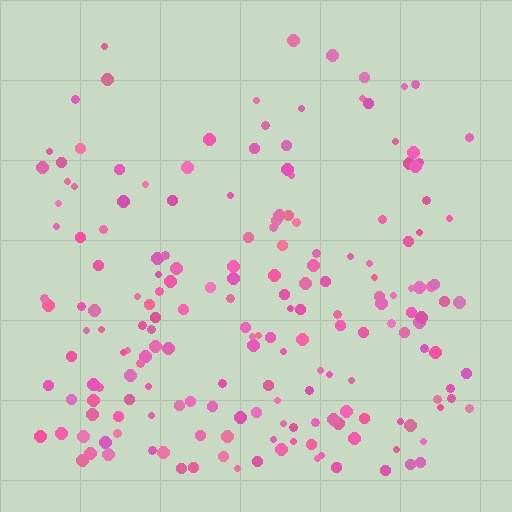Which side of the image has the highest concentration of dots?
The bottom.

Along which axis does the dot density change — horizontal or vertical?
Vertical.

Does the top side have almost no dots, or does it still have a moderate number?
Still a moderate number, just noticeably fewer than the bottom.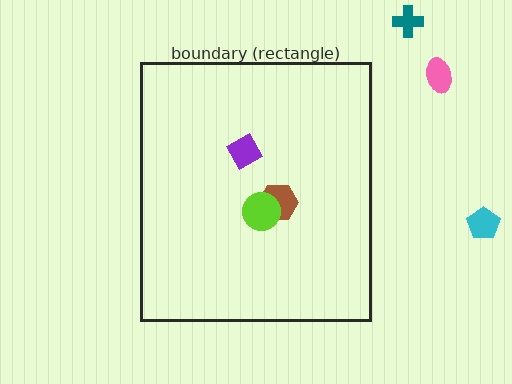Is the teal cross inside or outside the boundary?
Outside.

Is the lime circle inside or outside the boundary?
Inside.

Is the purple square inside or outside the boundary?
Inside.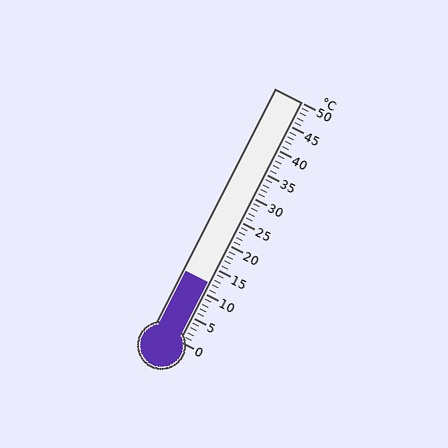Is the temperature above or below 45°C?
The temperature is below 45°C.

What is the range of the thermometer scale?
The thermometer scale ranges from 0°C to 50°C.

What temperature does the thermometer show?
The thermometer shows approximately 12°C.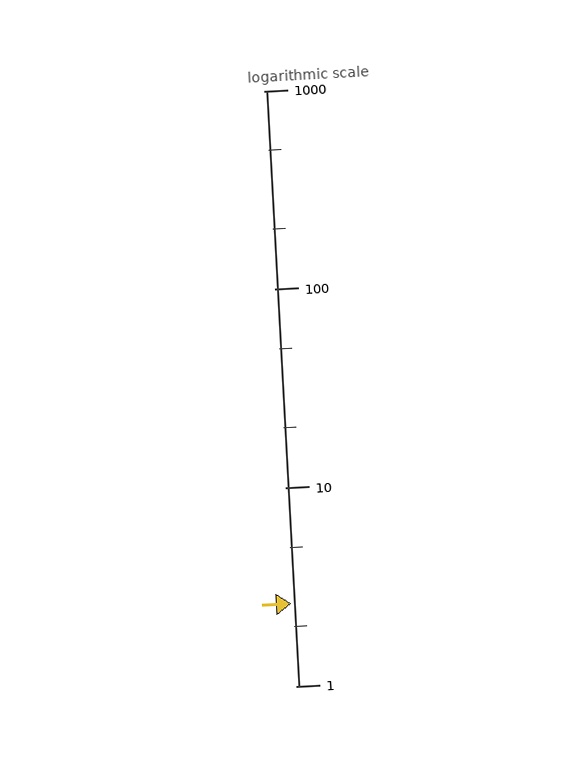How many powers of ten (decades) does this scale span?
The scale spans 3 decades, from 1 to 1000.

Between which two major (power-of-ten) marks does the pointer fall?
The pointer is between 1 and 10.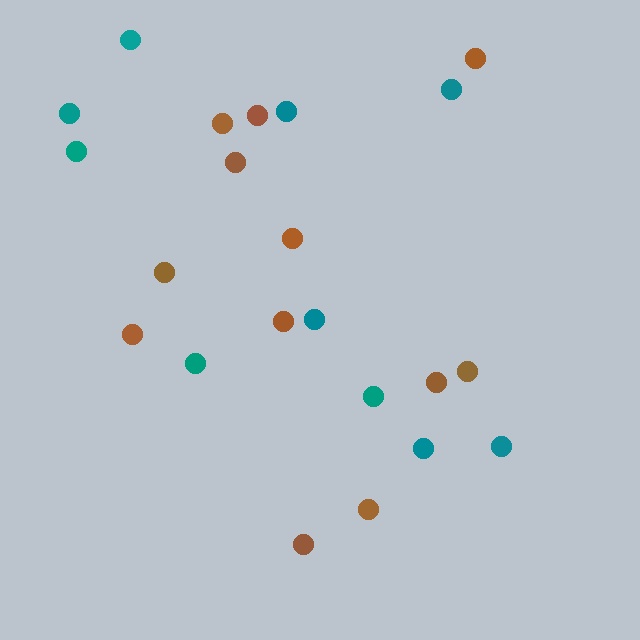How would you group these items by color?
There are 2 groups: one group of teal circles (10) and one group of brown circles (12).